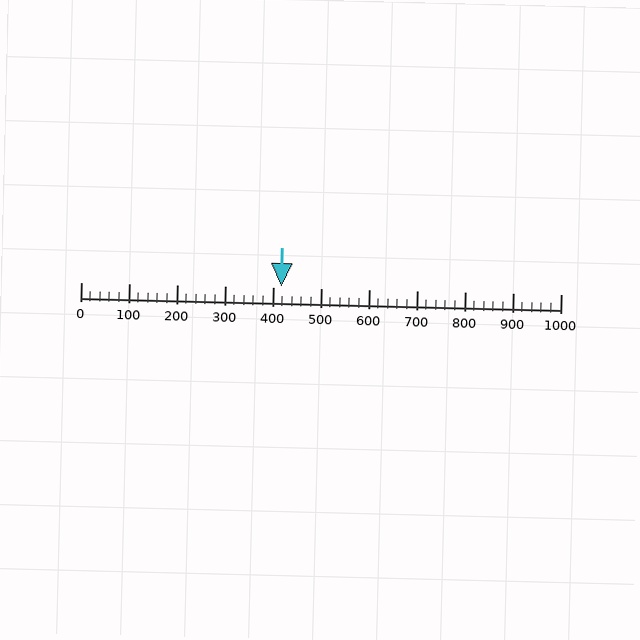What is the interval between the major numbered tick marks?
The major tick marks are spaced 100 units apart.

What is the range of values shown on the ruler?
The ruler shows values from 0 to 1000.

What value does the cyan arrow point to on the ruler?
The cyan arrow points to approximately 417.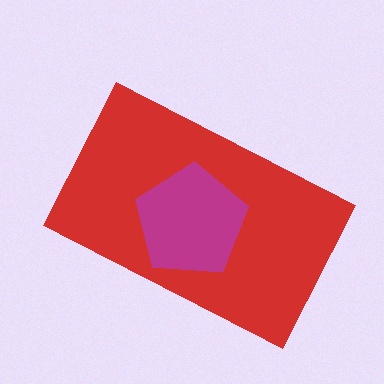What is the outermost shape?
The red rectangle.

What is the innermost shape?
The magenta pentagon.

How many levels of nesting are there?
2.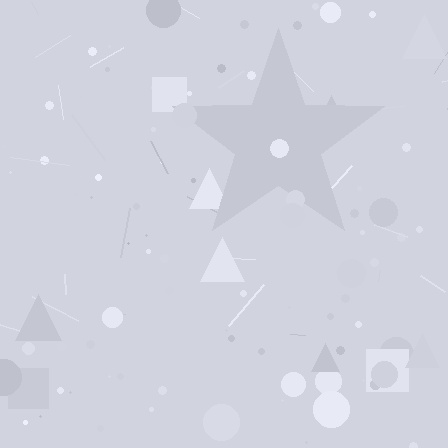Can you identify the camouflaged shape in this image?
The camouflaged shape is a star.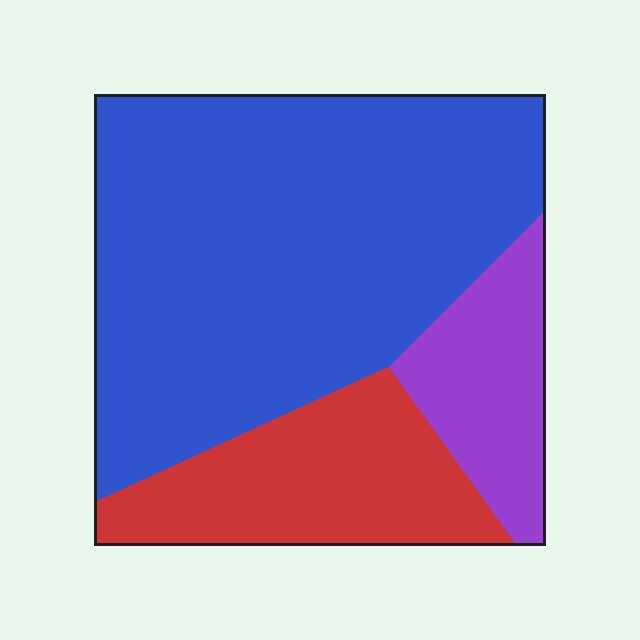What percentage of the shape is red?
Red covers roughly 20% of the shape.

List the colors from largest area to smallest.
From largest to smallest: blue, red, purple.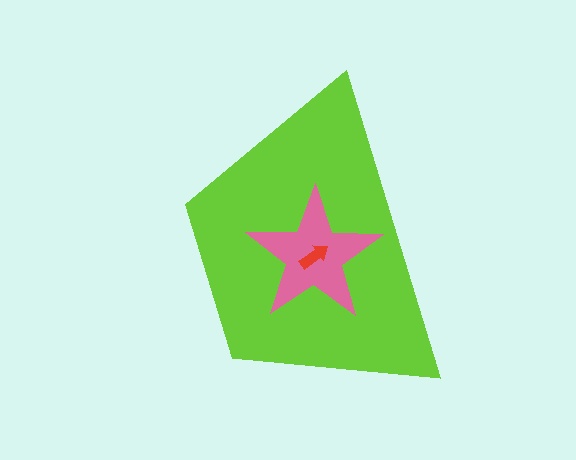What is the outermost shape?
The lime trapezoid.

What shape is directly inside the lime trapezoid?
The pink star.